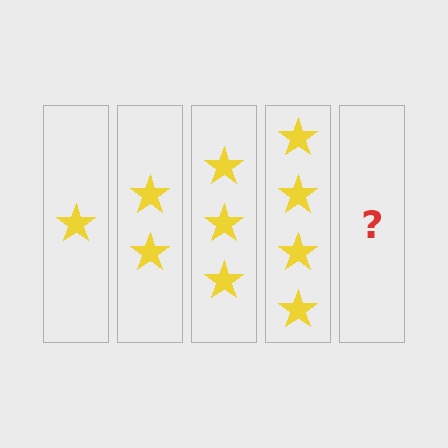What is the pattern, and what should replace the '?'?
The pattern is that each step adds one more star. The '?' should be 5 stars.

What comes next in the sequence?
The next element should be 5 stars.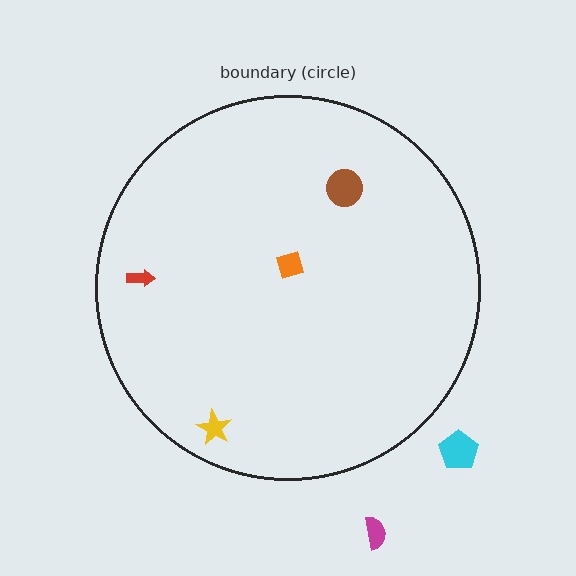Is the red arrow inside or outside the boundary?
Inside.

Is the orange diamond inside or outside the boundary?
Inside.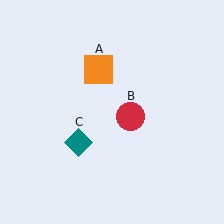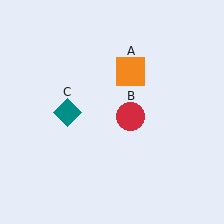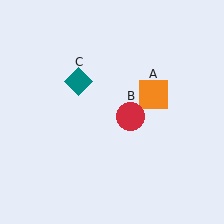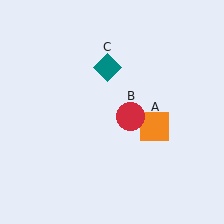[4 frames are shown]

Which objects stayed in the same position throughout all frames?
Red circle (object B) remained stationary.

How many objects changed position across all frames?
2 objects changed position: orange square (object A), teal diamond (object C).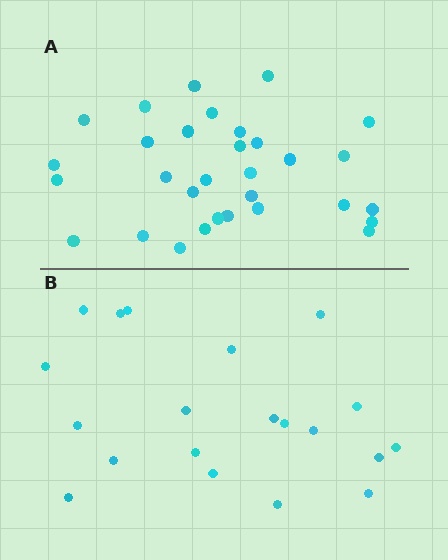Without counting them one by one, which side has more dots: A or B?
Region A (the top region) has more dots.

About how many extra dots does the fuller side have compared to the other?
Region A has roughly 12 or so more dots than region B.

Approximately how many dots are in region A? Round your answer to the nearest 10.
About 30 dots. (The exact count is 31, which rounds to 30.)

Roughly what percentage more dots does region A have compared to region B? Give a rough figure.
About 55% more.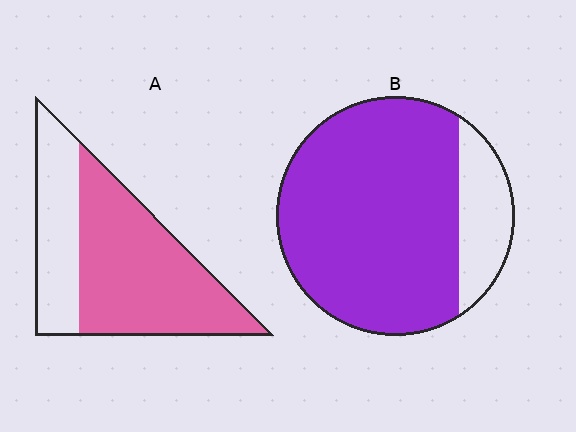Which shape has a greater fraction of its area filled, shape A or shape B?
Shape B.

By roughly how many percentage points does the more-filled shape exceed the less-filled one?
By roughly 15 percentage points (B over A).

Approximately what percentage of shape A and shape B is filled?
A is approximately 65% and B is approximately 80%.